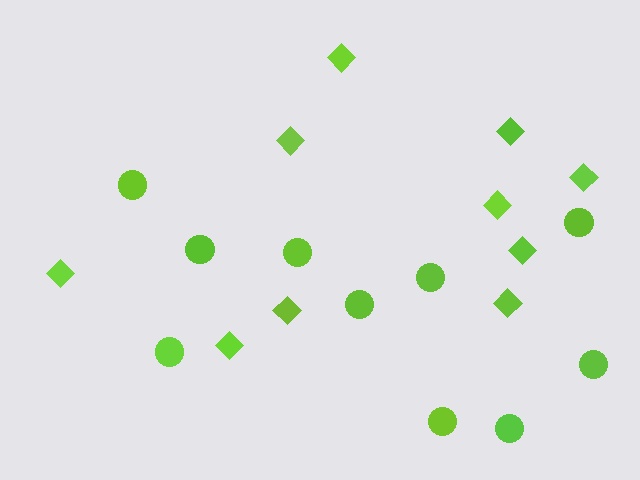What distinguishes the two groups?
There are 2 groups: one group of diamonds (10) and one group of circles (10).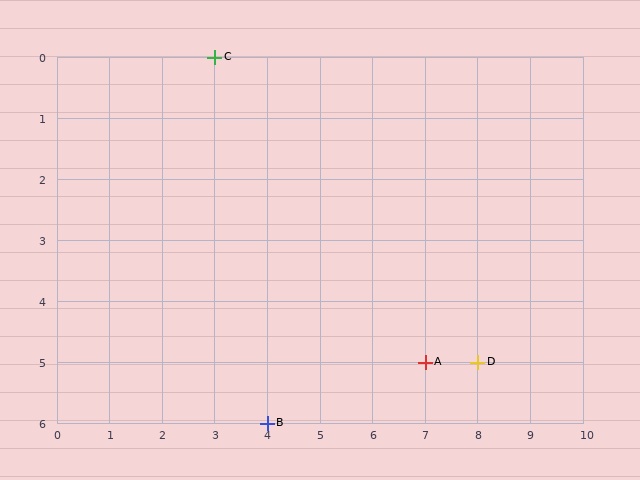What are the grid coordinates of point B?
Point B is at grid coordinates (4, 6).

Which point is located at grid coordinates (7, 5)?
Point A is at (7, 5).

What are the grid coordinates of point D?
Point D is at grid coordinates (8, 5).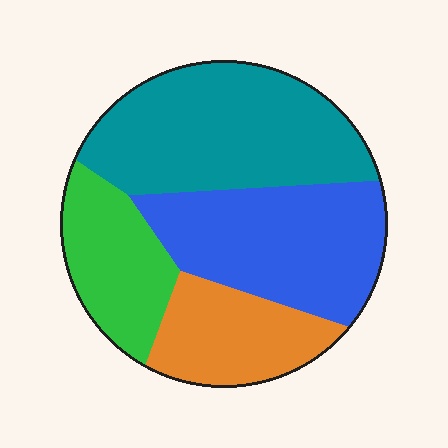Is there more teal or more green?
Teal.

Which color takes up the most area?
Teal, at roughly 35%.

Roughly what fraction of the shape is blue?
Blue takes up between a quarter and a half of the shape.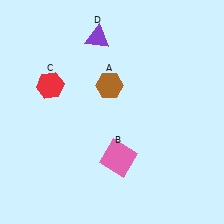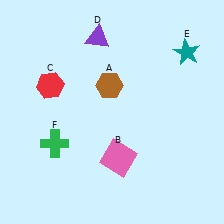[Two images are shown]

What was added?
A teal star (E), a green cross (F) were added in Image 2.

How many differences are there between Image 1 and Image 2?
There are 2 differences between the two images.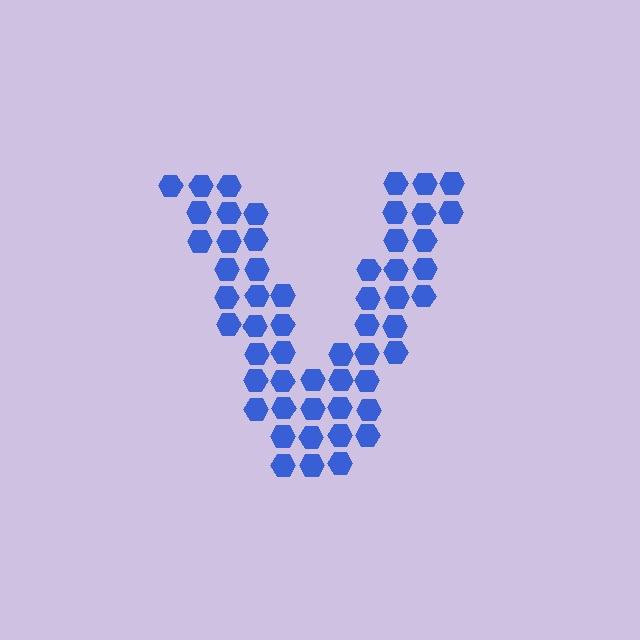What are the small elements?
The small elements are hexagons.